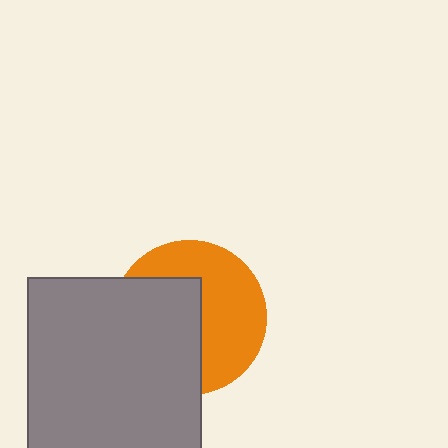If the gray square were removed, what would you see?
You would see the complete orange circle.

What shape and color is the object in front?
The object in front is a gray square.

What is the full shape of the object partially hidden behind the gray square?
The partially hidden object is an orange circle.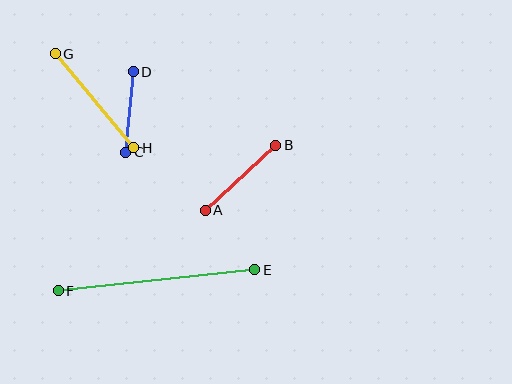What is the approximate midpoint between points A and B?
The midpoint is at approximately (240, 178) pixels.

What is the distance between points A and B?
The distance is approximately 96 pixels.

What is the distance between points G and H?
The distance is approximately 122 pixels.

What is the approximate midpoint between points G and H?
The midpoint is at approximately (94, 101) pixels.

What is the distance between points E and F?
The distance is approximately 197 pixels.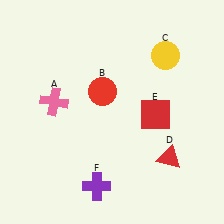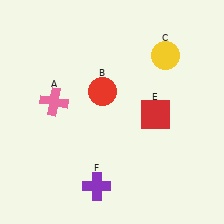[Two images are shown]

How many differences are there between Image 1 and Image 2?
There is 1 difference between the two images.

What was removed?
The red triangle (D) was removed in Image 2.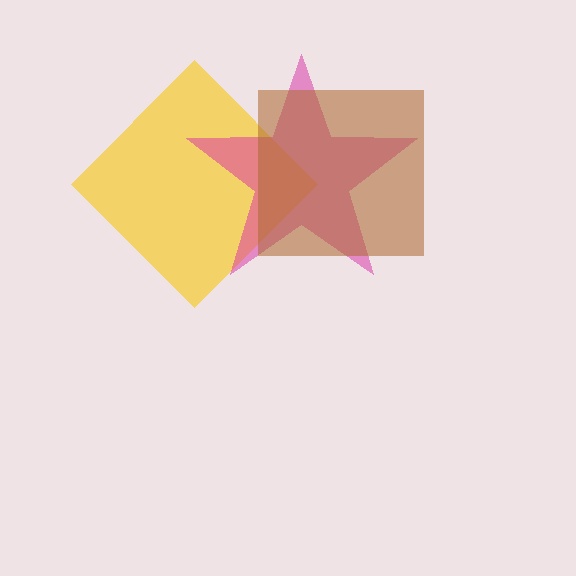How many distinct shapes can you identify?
There are 3 distinct shapes: a yellow diamond, a magenta star, a brown square.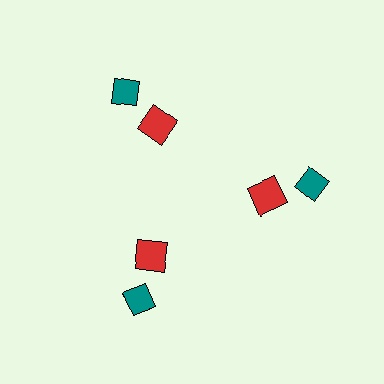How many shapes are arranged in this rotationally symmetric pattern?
There are 6 shapes, arranged in 3 groups of 2.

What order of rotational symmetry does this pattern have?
This pattern has 3-fold rotational symmetry.